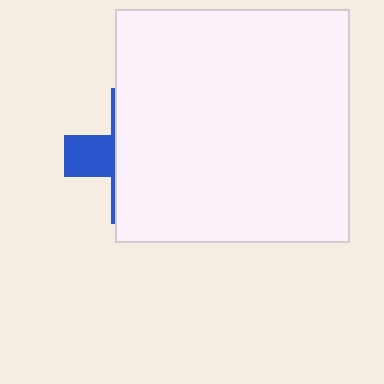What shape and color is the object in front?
The object in front is a white square.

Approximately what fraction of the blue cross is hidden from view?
Roughly 73% of the blue cross is hidden behind the white square.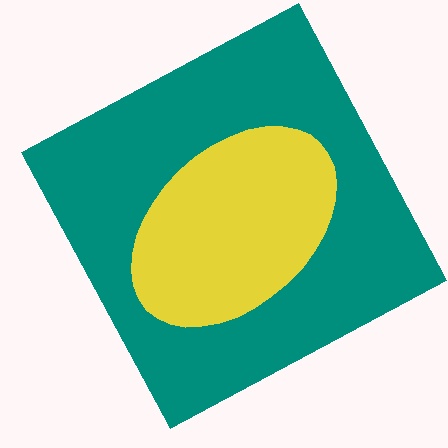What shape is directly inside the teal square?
The yellow ellipse.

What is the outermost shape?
The teal square.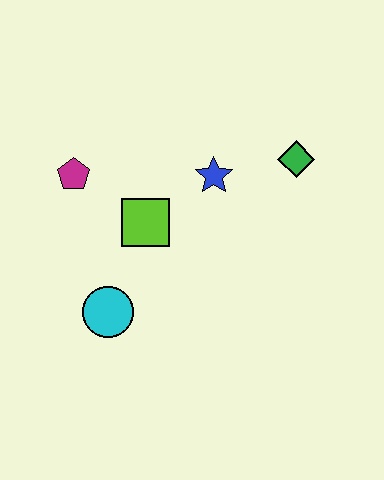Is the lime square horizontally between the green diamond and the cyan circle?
Yes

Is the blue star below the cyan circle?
No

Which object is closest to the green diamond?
The blue star is closest to the green diamond.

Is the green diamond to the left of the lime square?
No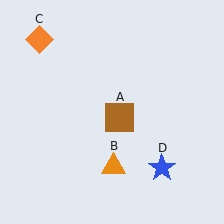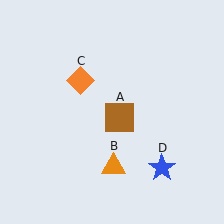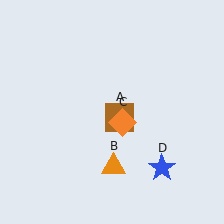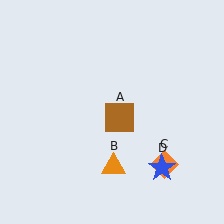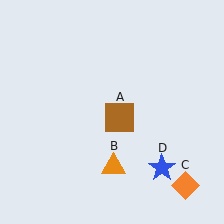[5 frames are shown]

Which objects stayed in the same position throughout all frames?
Brown square (object A) and orange triangle (object B) and blue star (object D) remained stationary.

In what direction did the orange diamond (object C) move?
The orange diamond (object C) moved down and to the right.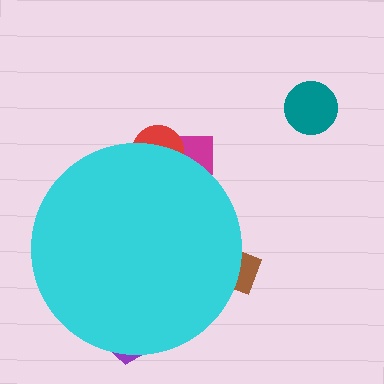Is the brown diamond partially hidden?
Yes, the brown diamond is partially hidden behind the cyan circle.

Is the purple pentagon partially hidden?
Yes, the purple pentagon is partially hidden behind the cyan circle.